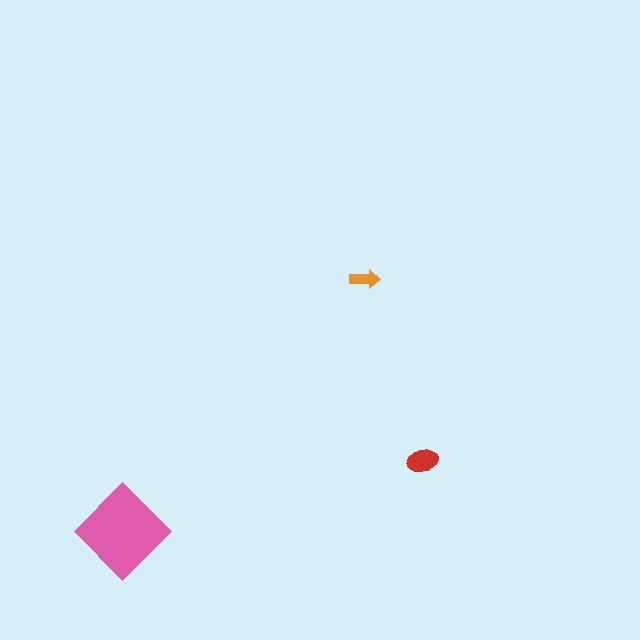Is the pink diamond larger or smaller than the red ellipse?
Larger.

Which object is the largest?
The pink diamond.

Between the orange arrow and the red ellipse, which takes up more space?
The red ellipse.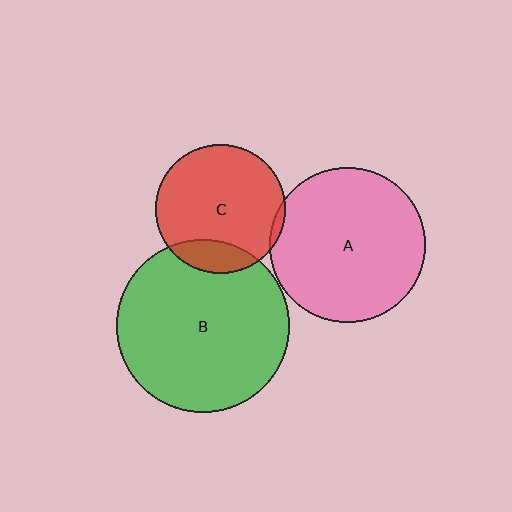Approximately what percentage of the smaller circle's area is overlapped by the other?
Approximately 15%.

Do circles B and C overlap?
Yes.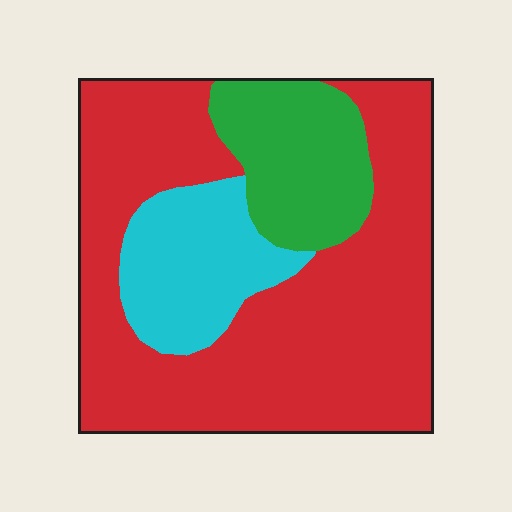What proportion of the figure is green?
Green takes up between a sixth and a third of the figure.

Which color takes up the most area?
Red, at roughly 65%.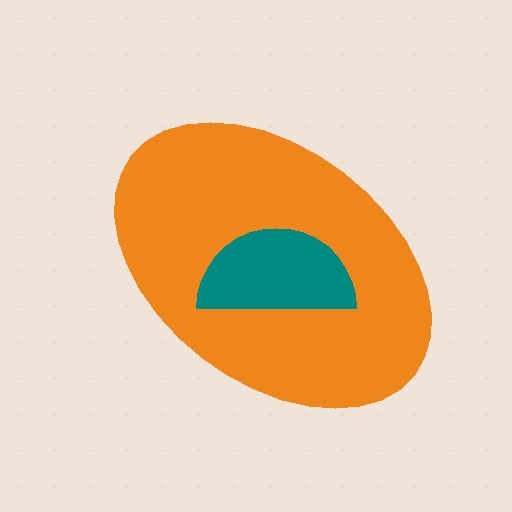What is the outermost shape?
The orange ellipse.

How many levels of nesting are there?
2.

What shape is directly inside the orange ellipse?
The teal semicircle.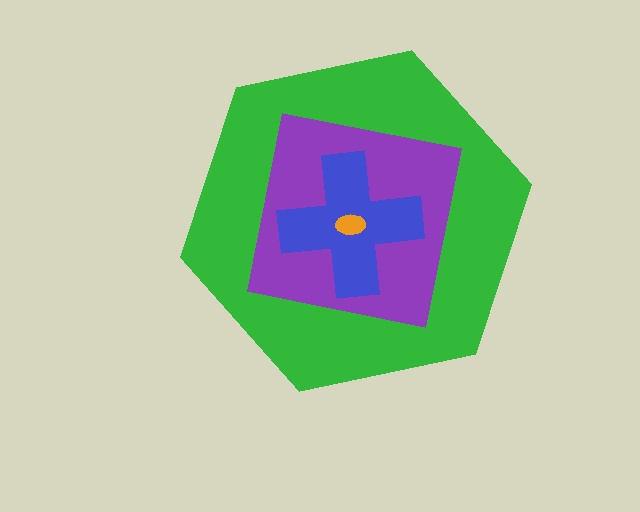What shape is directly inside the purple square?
The blue cross.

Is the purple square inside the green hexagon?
Yes.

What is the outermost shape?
The green hexagon.